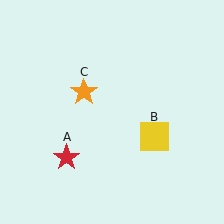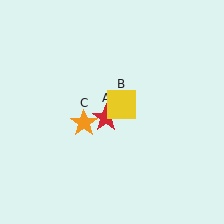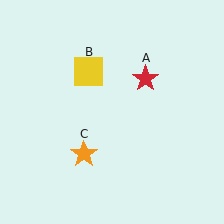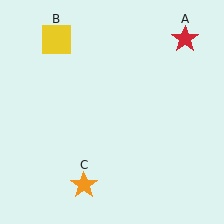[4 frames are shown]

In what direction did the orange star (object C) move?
The orange star (object C) moved down.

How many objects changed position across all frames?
3 objects changed position: red star (object A), yellow square (object B), orange star (object C).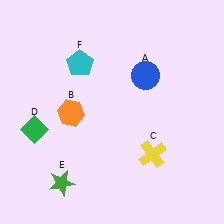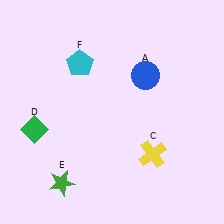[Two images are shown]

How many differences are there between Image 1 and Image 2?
There is 1 difference between the two images.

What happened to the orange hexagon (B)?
The orange hexagon (B) was removed in Image 2. It was in the bottom-left area of Image 1.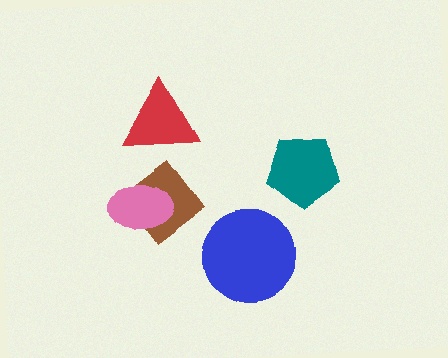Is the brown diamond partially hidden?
Yes, it is partially covered by another shape.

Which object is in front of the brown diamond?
The pink ellipse is in front of the brown diamond.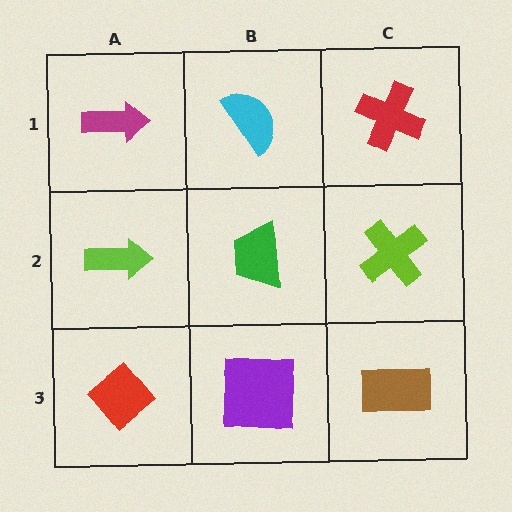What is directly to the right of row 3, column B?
A brown rectangle.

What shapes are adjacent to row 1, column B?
A green trapezoid (row 2, column B), a magenta arrow (row 1, column A), a red cross (row 1, column C).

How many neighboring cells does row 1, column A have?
2.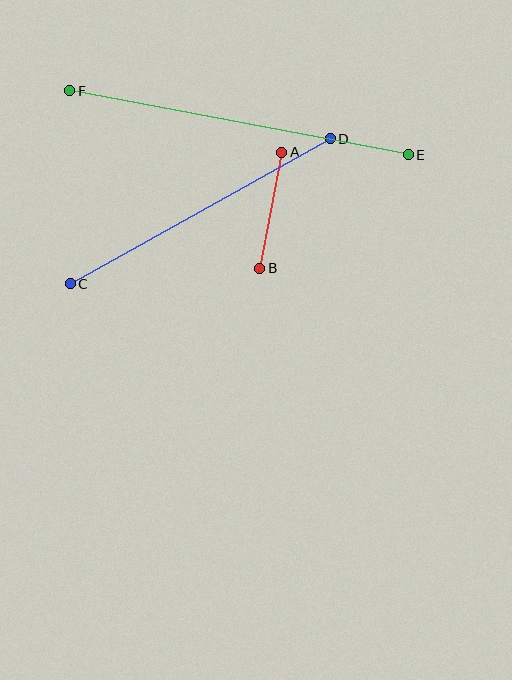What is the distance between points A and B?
The distance is approximately 118 pixels.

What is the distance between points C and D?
The distance is approximately 298 pixels.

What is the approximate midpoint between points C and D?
The midpoint is at approximately (200, 211) pixels.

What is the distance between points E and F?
The distance is approximately 344 pixels.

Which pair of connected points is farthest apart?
Points E and F are farthest apart.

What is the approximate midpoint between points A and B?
The midpoint is at approximately (271, 210) pixels.